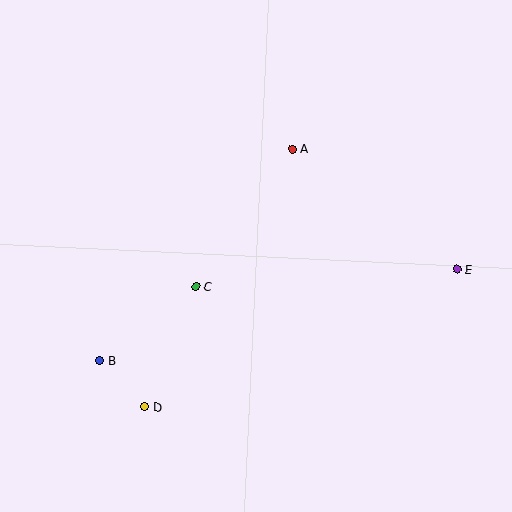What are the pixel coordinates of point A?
Point A is at (292, 149).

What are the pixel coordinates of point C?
Point C is at (196, 287).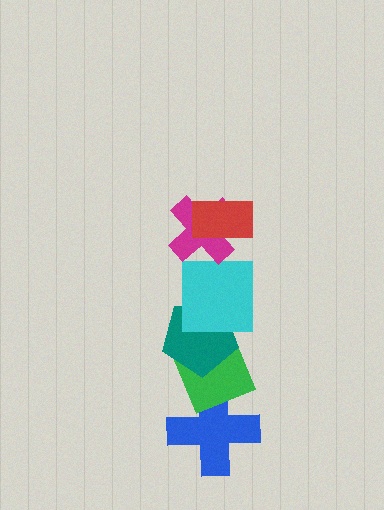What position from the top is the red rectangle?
The red rectangle is 1st from the top.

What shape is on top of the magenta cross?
The red rectangle is on top of the magenta cross.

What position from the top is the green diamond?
The green diamond is 5th from the top.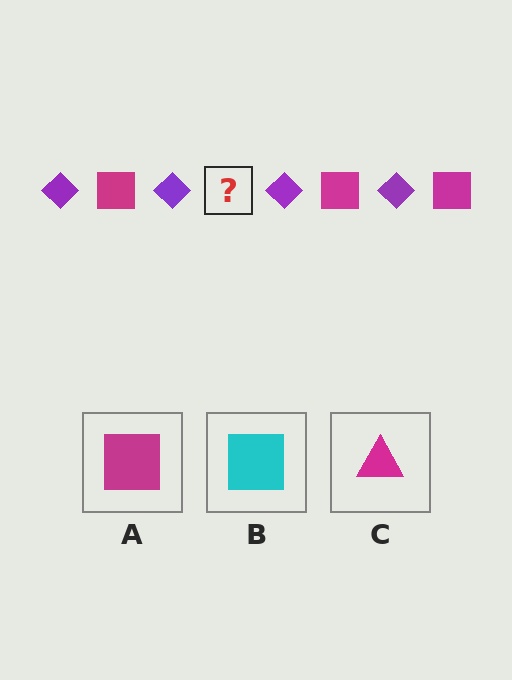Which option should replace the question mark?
Option A.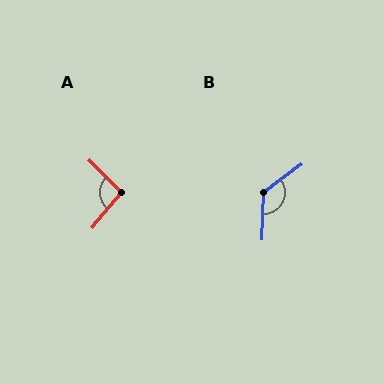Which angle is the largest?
B, at approximately 129 degrees.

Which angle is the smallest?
A, at approximately 97 degrees.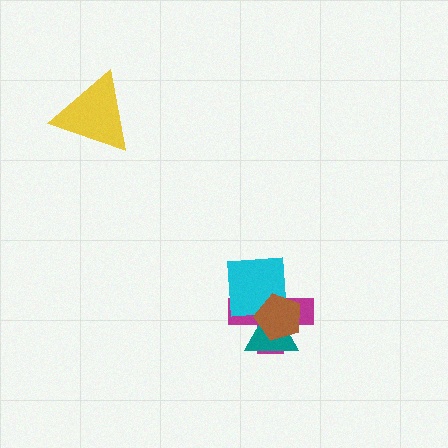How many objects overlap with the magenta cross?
3 objects overlap with the magenta cross.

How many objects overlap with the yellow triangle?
0 objects overlap with the yellow triangle.